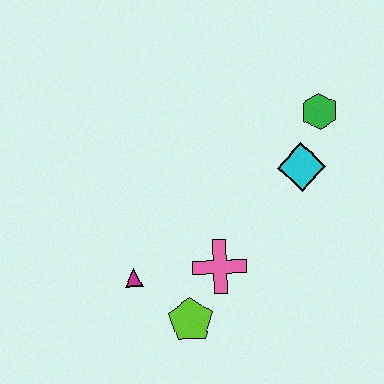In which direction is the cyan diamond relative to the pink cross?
The cyan diamond is above the pink cross.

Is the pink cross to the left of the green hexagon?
Yes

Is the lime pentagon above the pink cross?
No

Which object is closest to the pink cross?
The lime pentagon is closest to the pink cross.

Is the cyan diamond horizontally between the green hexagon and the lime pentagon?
Yes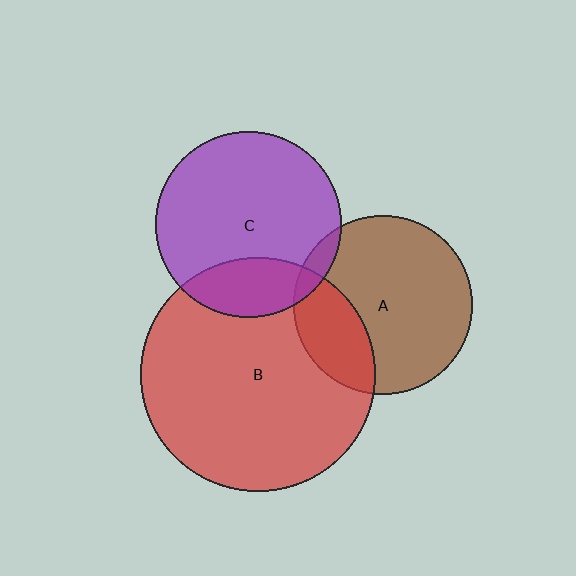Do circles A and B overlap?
Yes.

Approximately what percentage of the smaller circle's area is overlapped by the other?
Approximately 25%.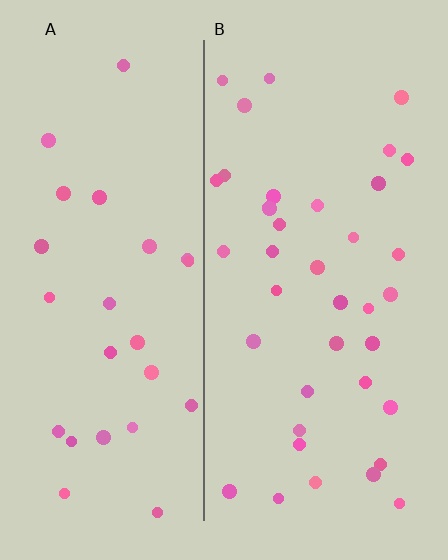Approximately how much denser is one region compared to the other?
Approximately 1.5× — region B over region A.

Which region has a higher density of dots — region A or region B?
B (the right).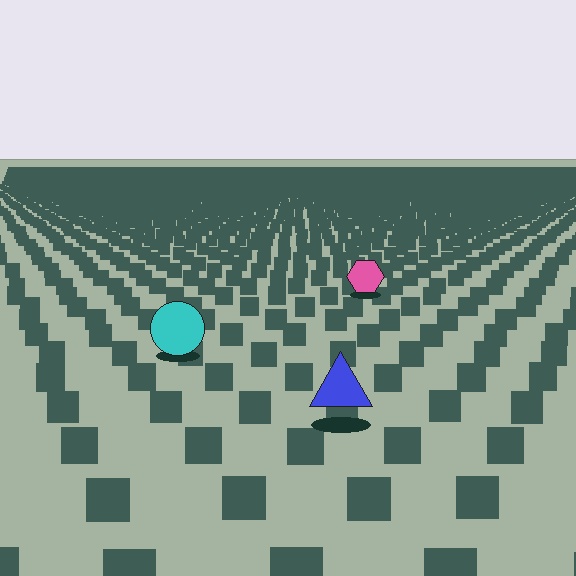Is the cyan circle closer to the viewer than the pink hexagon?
Yes. The cyan circle is closer — you can tell from the texture gradient: the ground texture is coarser near it.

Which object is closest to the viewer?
The blue triangle is closest. The texture marks near it are larger and more spread out.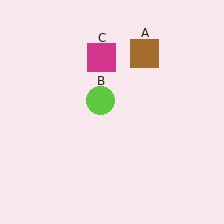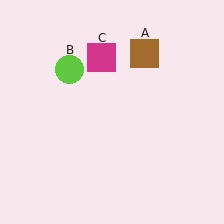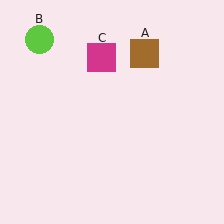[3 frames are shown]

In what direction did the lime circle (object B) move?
The lime circle (object B) moved up and to the left.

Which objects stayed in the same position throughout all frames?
Brown square (object A) and magenta square (object C) remained stationary.